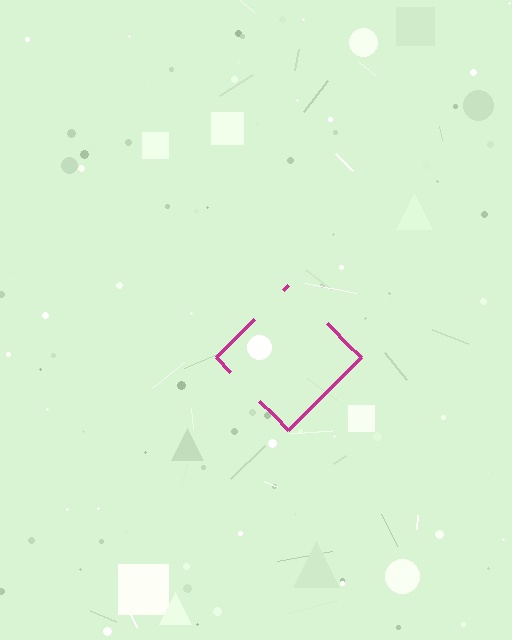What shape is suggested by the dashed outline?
The dashed outline suggests a diamond.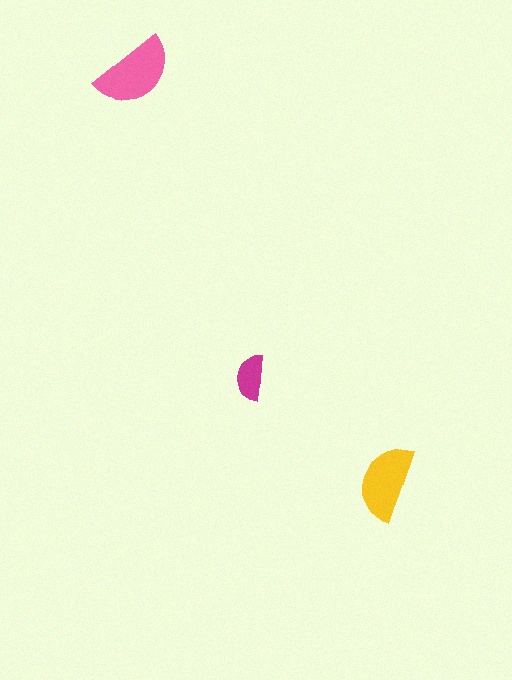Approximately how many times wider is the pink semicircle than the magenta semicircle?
About 2 times wider.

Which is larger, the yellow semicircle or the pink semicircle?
The pink one.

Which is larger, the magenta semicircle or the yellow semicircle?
The yellow one.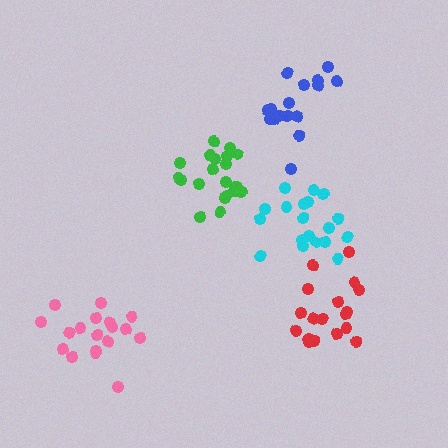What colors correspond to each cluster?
The clusters are colored: green, red, cyan, pink, blue.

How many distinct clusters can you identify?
There are 5 distinct clusters.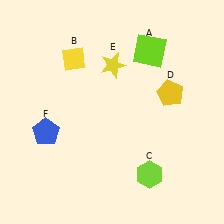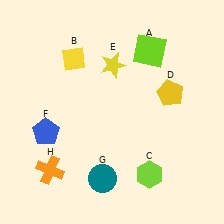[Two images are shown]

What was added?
A teal circle (G), an orange cross (H) were added in Image 2.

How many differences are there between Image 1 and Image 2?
There are 2 differences between the two images.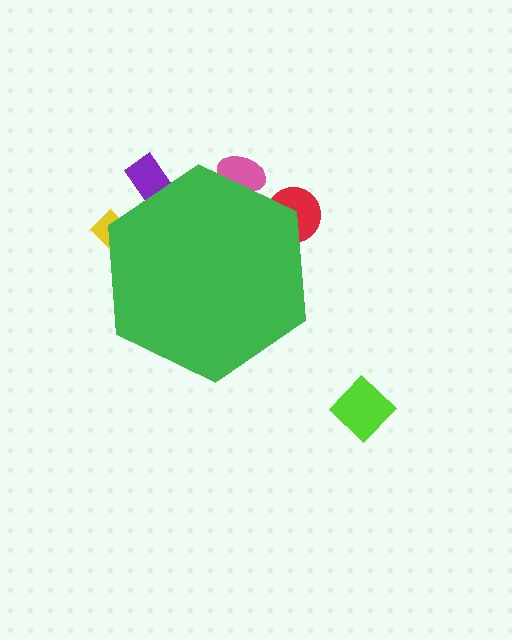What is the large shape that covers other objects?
A green hexagon.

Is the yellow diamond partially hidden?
Yes, the yellow diamond is partially hidden behind the green hexagon.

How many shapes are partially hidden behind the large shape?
4 shapes are partially hidden.